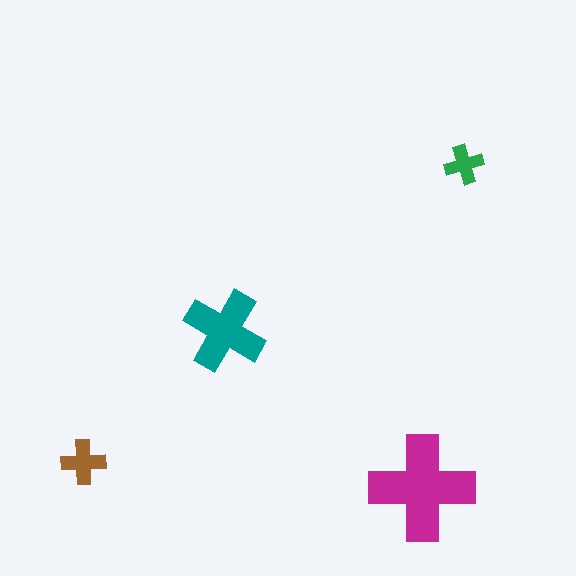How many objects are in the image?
There are 4 objects in the image.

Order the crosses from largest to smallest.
the magenta one, the teal one, the brown one, the green one.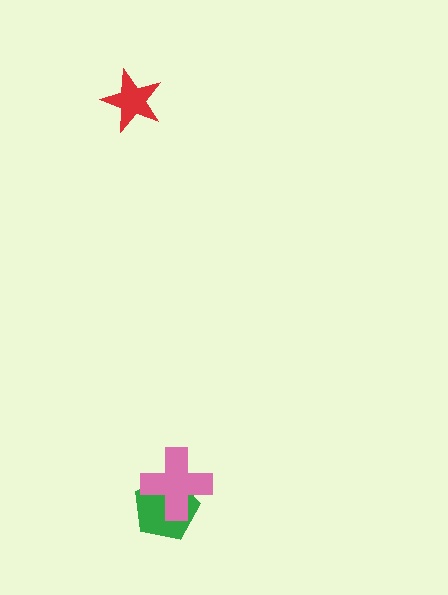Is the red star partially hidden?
No, no other shape covers it.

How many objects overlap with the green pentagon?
1 object overlaps with the green pentagon.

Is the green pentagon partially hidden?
Yes, it is partially covered by another shape.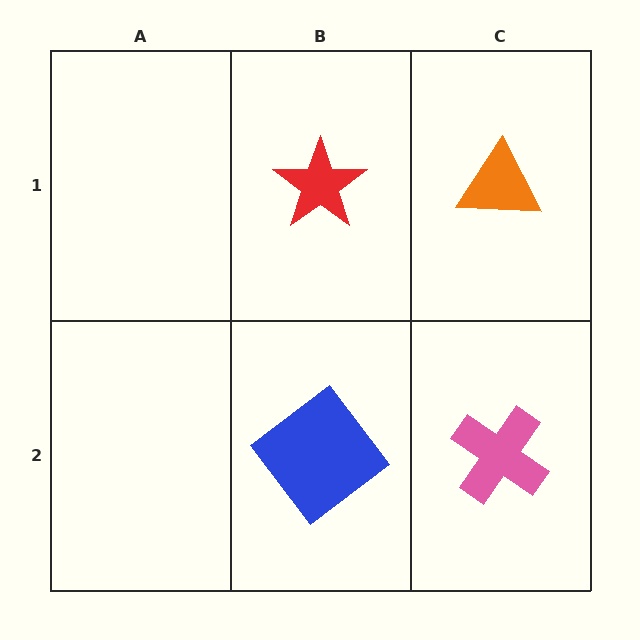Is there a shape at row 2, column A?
No, that cell is empty.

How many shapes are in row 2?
2 shapes.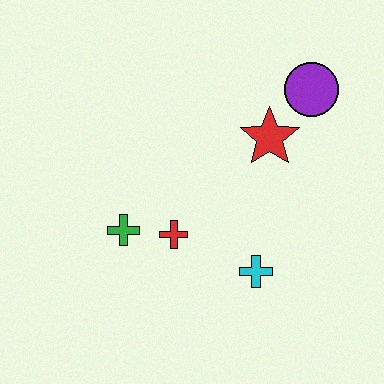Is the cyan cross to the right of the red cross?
Yes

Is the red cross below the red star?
Yes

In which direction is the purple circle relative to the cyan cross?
The purple circle is above the cyan cross.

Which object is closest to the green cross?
The red cross is closest to the green cross.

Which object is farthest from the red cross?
The purple circle is farthest from the red cross.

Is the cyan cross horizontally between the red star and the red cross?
Yes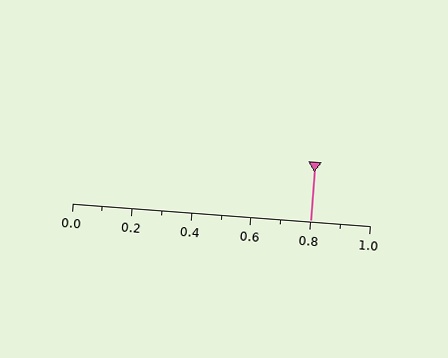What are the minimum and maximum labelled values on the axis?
The axis runs from 0.0 to 1.0.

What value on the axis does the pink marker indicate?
The marker indicates approximately 0.8.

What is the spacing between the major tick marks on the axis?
The major ticks are spaced 0.2 apart.